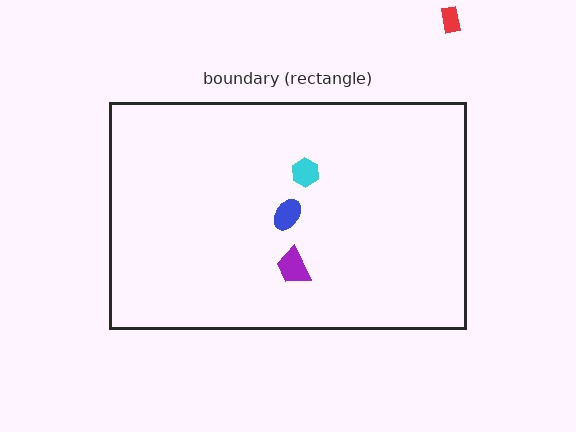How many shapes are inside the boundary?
3 inside, 1 outside.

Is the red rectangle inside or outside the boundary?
Outside.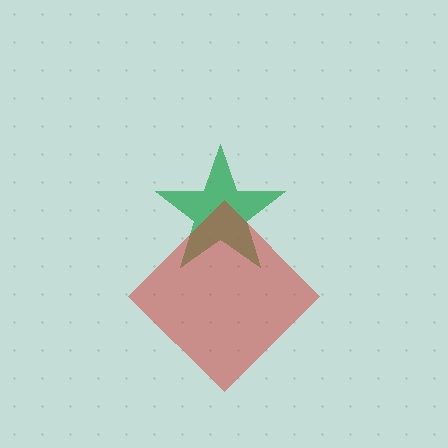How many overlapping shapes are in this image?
There are 2 overlapping shapes in the image.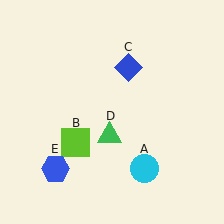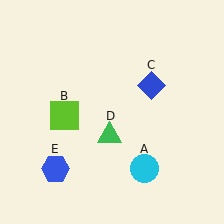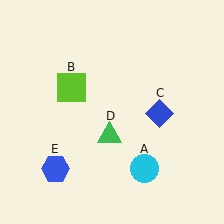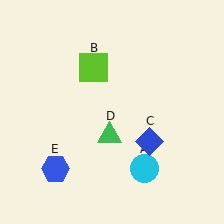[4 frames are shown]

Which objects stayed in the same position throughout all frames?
Cyan circle (object A) and green triangle (object D) and blue hexagon (object E) remained stationary.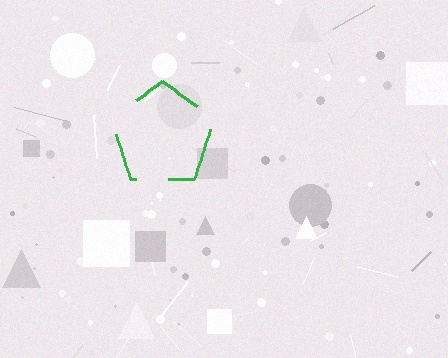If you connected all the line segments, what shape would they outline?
They would outline a pentagon.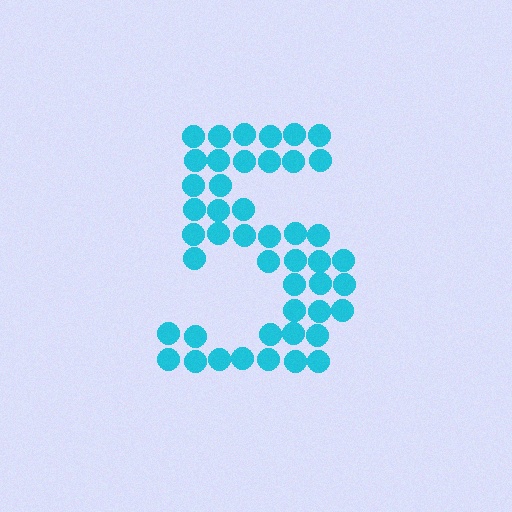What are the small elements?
The small elements are circles.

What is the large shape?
The large shape is the digit 5.